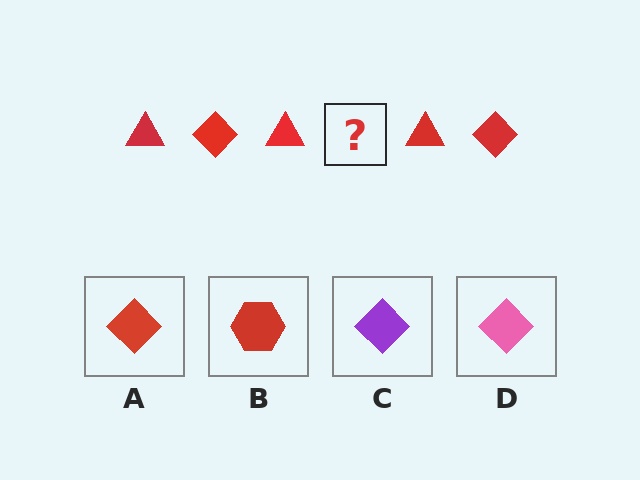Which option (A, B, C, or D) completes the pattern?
A.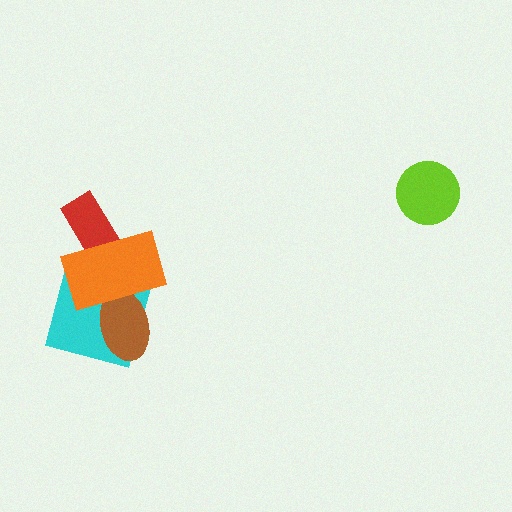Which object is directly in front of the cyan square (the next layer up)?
The brown ellipse is directly in front of the cyan square.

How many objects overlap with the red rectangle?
1 object overlaps with the red rectangle.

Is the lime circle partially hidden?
No, no other shape covers it.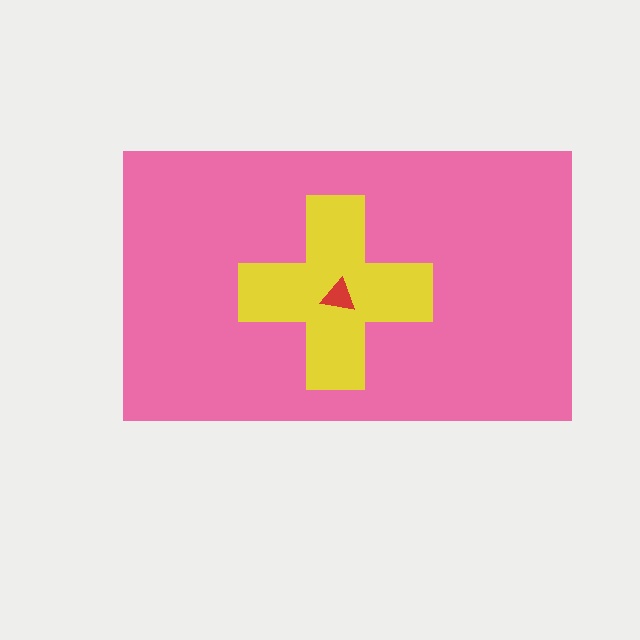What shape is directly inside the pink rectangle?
The yellow cross.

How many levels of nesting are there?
3.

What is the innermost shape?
The red triangle.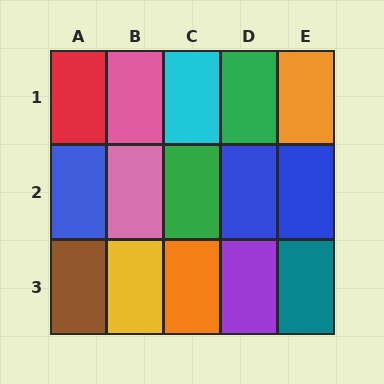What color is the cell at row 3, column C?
Orange.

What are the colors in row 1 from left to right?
Red, pink, cyan, green, orange.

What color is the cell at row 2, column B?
Pink.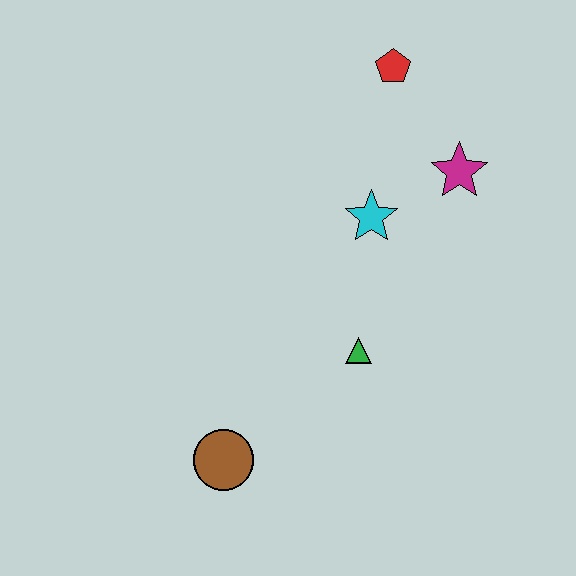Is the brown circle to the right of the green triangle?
No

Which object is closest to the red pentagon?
The magenta star is closest to the red pentagon.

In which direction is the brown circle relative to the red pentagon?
The brown circle is below the red pentagon.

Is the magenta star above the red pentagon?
No